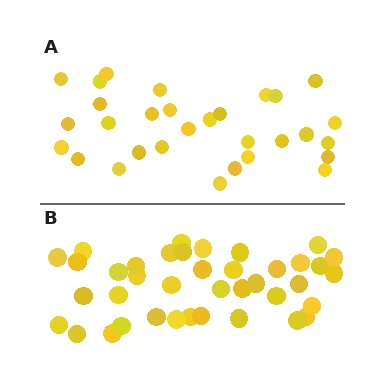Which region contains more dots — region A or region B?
Region B (the bottom region) has more dots.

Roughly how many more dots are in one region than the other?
Region B has roughly 8 or so more dots than region A.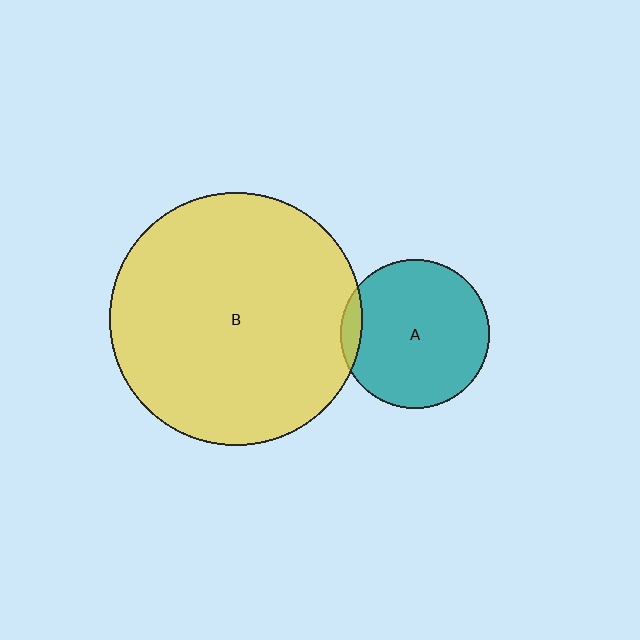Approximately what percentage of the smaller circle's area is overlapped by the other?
Approximately 5%.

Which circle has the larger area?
Circle B (yellow).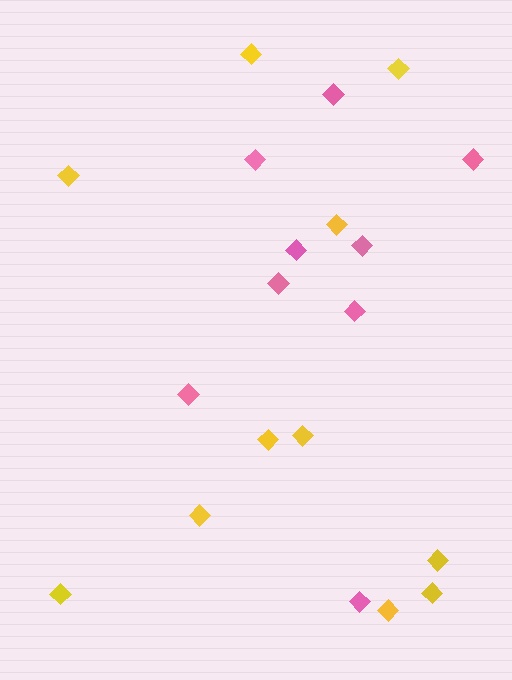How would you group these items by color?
There are 2 groups: one group of pink diamonds (9) and one group of yellow diamonds (11).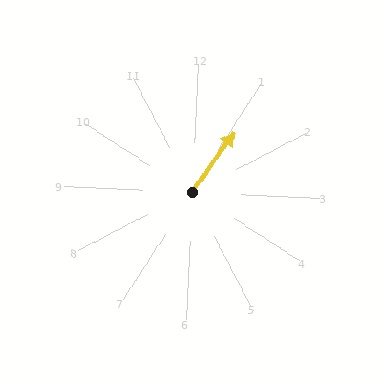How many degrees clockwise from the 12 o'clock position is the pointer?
Approximately 32 degrees.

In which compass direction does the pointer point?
Northeast.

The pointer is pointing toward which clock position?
Roughly 1 o'clock.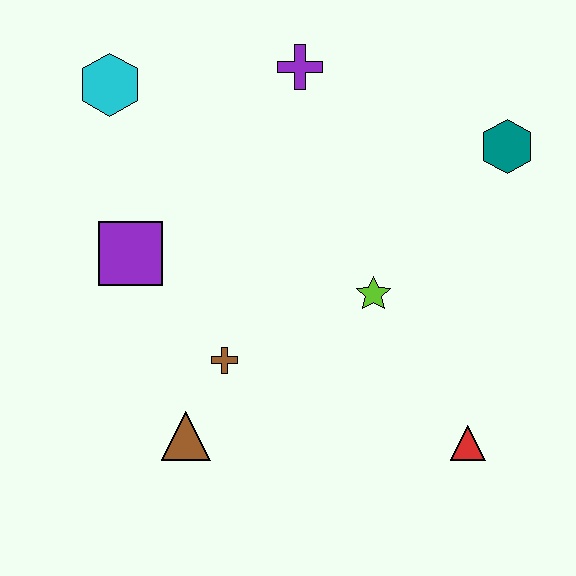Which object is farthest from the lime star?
The cyan hexagon is farthest from the lime star.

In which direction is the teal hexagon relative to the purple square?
The teal hexagon is to the right of the purple square.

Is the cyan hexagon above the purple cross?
No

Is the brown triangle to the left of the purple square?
No